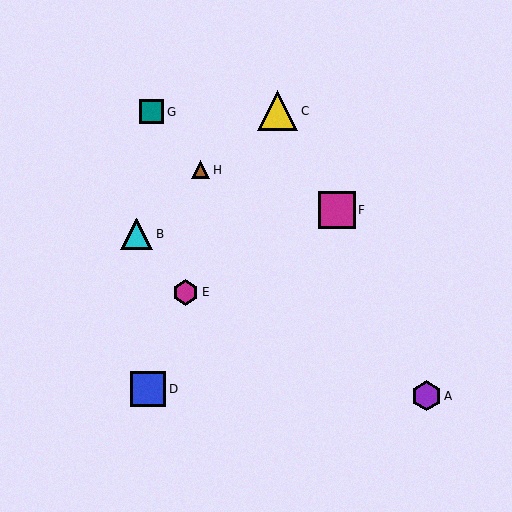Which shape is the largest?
The yellow triangle (labeled C) is the largest.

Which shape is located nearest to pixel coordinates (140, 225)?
The cyan triangle (labeled B) at (137, 234) is nearest to that location.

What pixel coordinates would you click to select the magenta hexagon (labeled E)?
Click at (186, 292) to select the magenta hexagon E.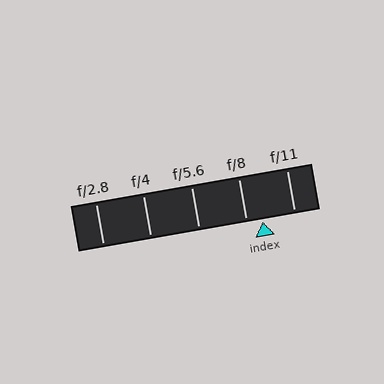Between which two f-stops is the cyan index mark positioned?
The index mark is between f/8 and f/11.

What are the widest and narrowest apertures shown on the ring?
The widest aperture shown is f/2.8 and the narrowest is f/11.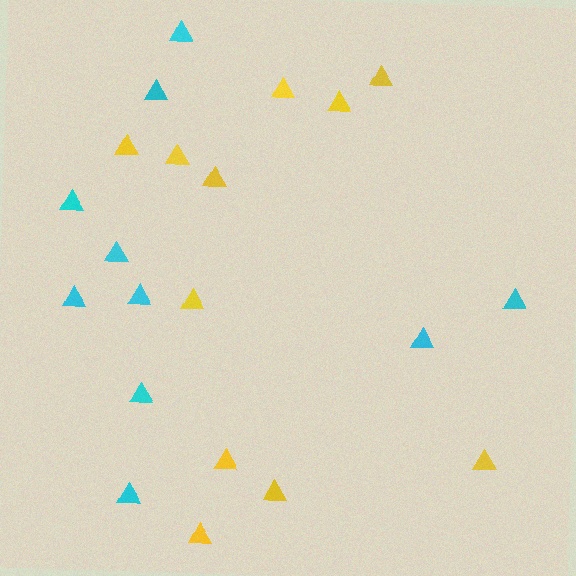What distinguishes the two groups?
There are 2 groups: one group of cyan triangles (10) and one group of yellow triangles (11).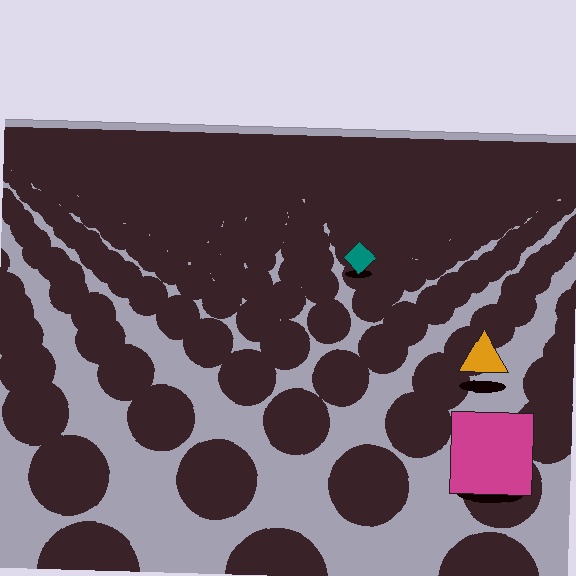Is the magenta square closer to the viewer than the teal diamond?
Yes. The magenta square is closer — you can tell from the texture gradient: the ground texture is coarser near it.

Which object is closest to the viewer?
The magenta square is closest. The texture marks near it are larger and more spread out.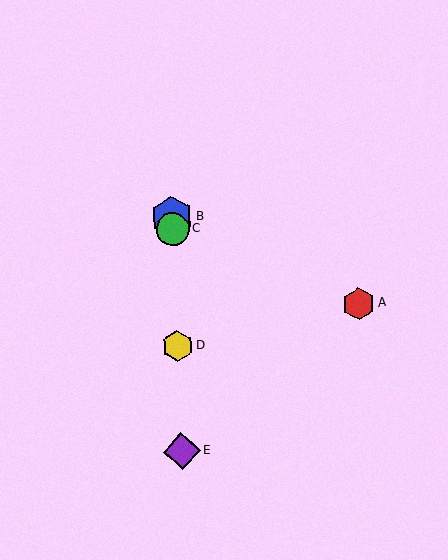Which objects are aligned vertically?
Objects B, C, D, E are aligned vertically.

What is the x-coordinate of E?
Object E is at x≈182.